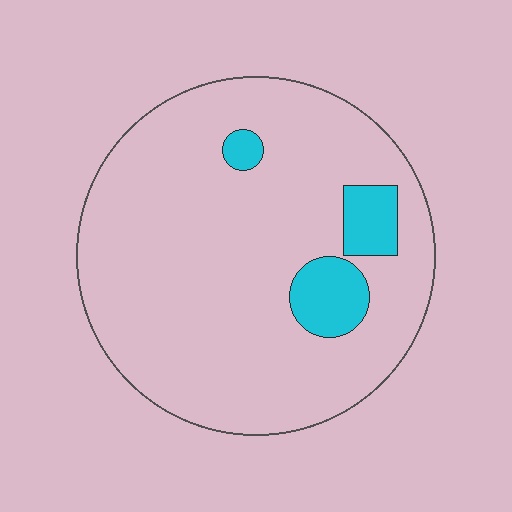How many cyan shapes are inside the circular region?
3.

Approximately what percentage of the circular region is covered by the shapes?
Approximately 10%.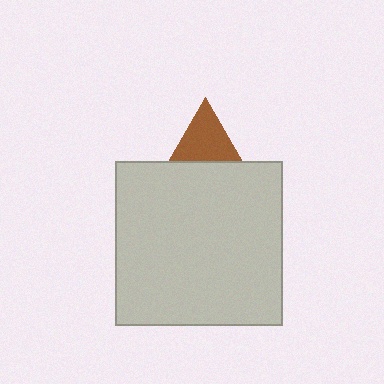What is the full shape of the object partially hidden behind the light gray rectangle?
The partially hidden object is a brown triangle.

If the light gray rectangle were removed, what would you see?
You would see the complete brown triangle.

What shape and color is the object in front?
The object in front is a light gray rectangle.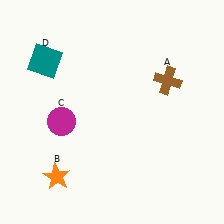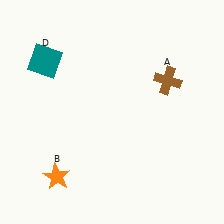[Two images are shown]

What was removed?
The magenta circle (C) was removed in Image 2.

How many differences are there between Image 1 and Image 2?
There is 1 difference between the two images.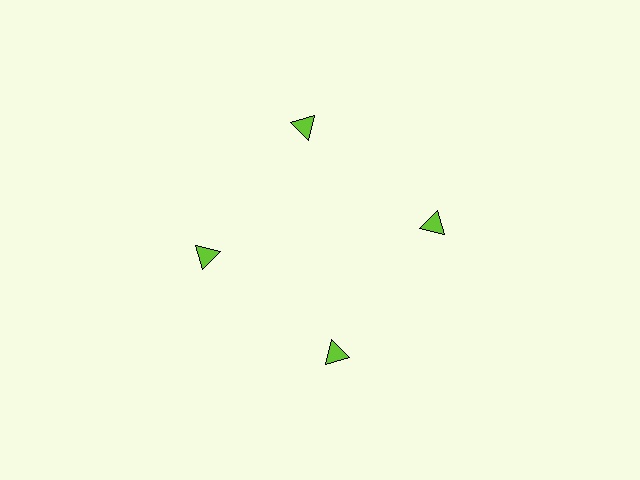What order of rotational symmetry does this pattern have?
This pattern has 4-fold rotational symmetry.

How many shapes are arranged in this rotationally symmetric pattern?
There are 4 shapes, arranged in 4 groups of 1.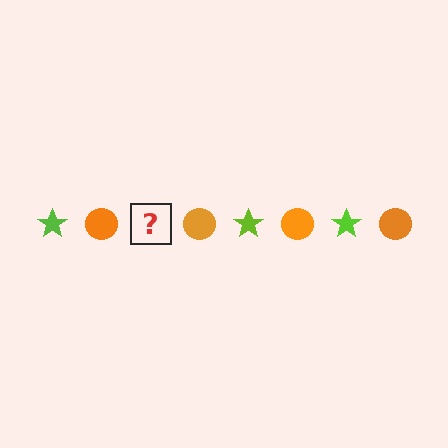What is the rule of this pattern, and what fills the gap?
The rule is that the pattern alternates between lime star and orange circle. The gap should be filled with a lime star.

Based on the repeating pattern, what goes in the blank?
The blank should be a lime star.